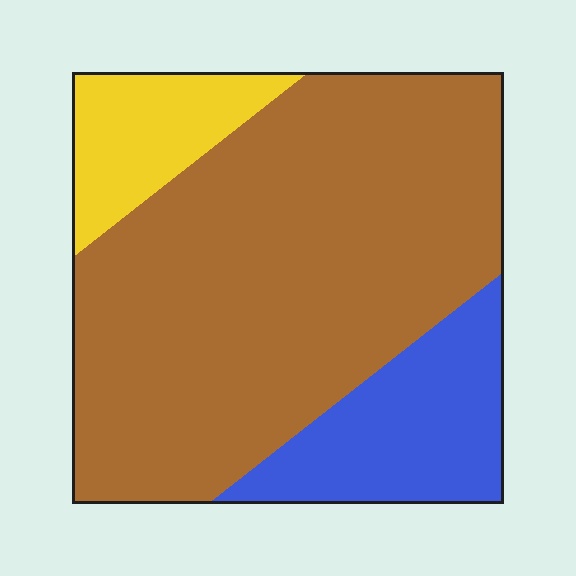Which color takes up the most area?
Brown, at roughly 70%.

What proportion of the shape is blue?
Blue takes up about one fifth (1/5) of the shape.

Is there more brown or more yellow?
Brown.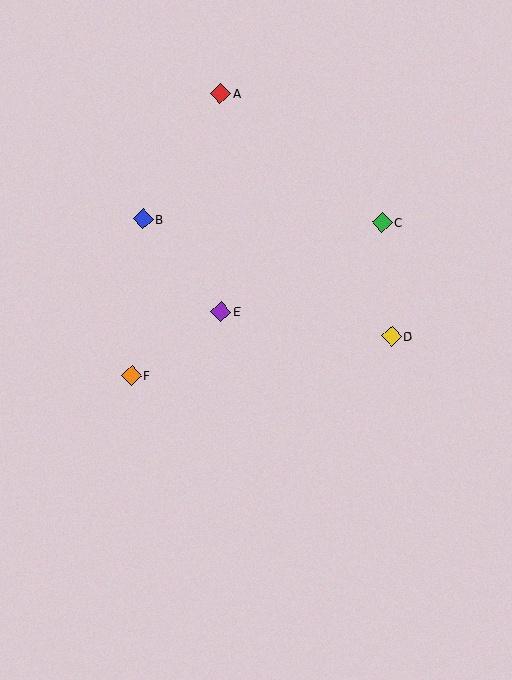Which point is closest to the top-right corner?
Point C is closest to the top-right corner.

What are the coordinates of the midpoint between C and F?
The midpoint between C and F is at (257, 299).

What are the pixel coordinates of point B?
Point B is at (143, 219).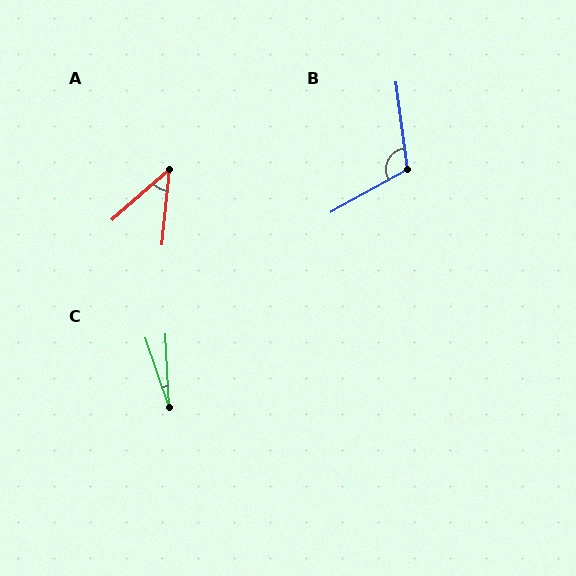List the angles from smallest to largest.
C (16°), A (43°), B (111°).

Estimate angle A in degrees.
Approximately 43 degrees.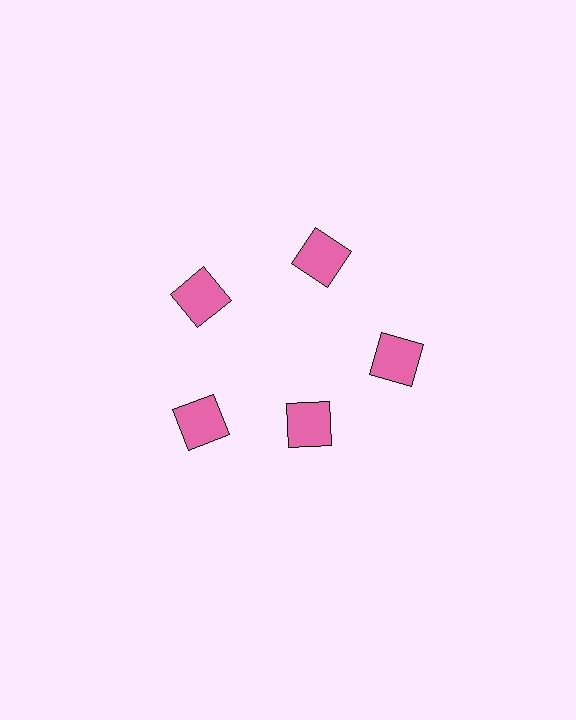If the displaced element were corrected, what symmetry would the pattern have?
It would have 5-fold rotational symmetry — the pattern would map onto itself every 72 degrees.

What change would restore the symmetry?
The symmetry would be restored by moving it outward, back onto the ring so that all 5 squares sit at equal angles and equal distance from the center.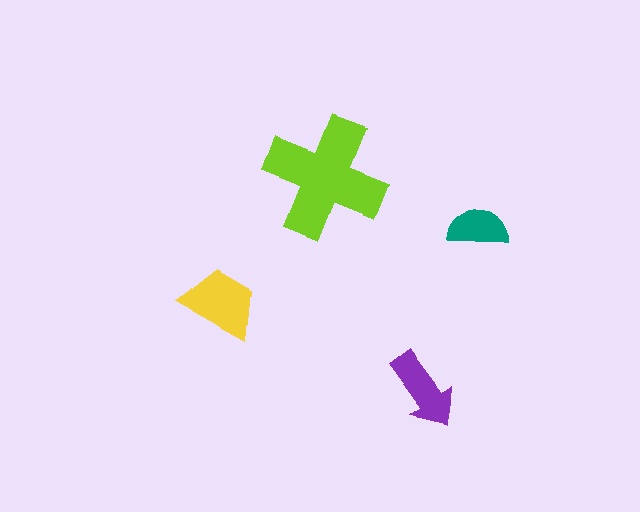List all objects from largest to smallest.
The lime cross, the yellow trapezoid, the purple arrow, the teal semicircle.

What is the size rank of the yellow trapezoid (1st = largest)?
2nd.